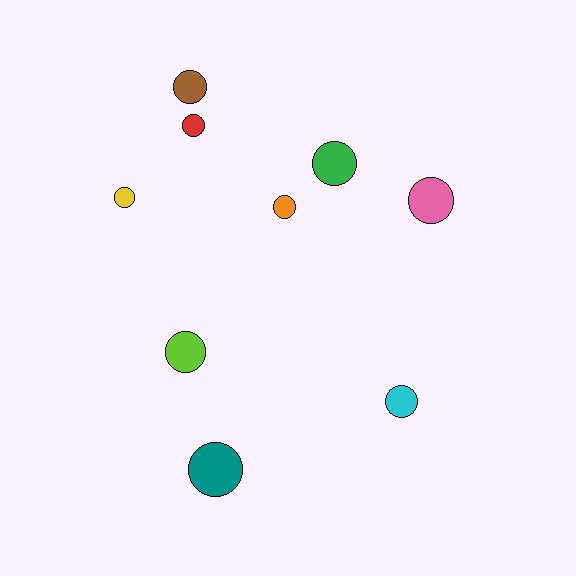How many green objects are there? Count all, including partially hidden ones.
There is 1 green object.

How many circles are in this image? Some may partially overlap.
There are 9 circles.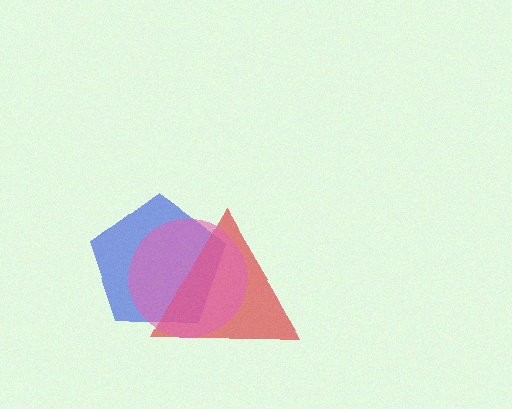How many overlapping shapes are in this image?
There are 3 overlapping shapes in the image.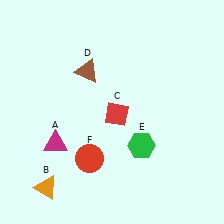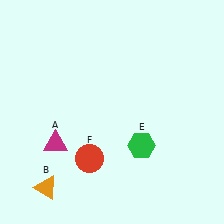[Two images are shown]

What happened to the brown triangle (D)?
The brown triangle (D) was removed in Image 2. It was in the top-left area of Image 1.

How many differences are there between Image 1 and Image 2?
There are 2 differences between the two images.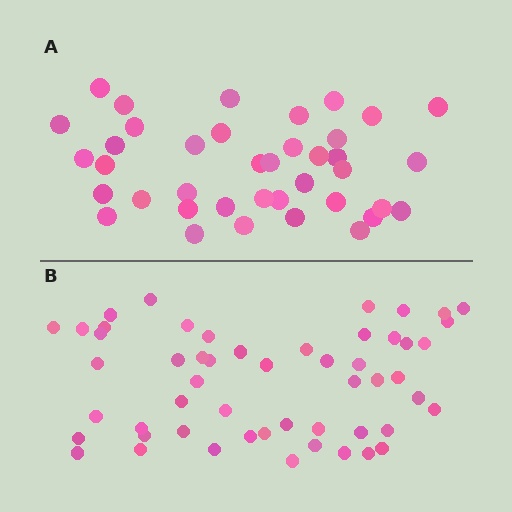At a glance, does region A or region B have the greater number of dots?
Region B (the bottom region) has more dots.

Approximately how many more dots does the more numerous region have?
Region B has approximately 15 more dots than region A.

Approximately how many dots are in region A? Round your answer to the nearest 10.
About 40 dots. (The exact count is 39, which rounds to 40.)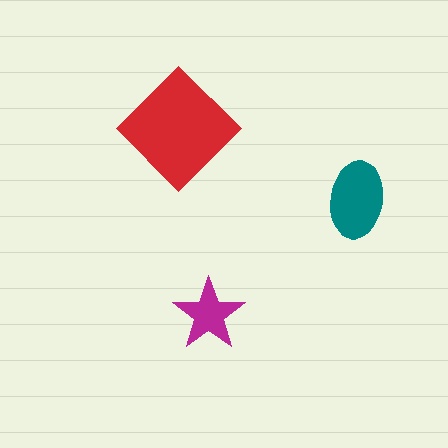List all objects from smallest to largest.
The magenta star, the teal ellipse, the red diamond.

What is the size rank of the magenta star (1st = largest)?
3rd.